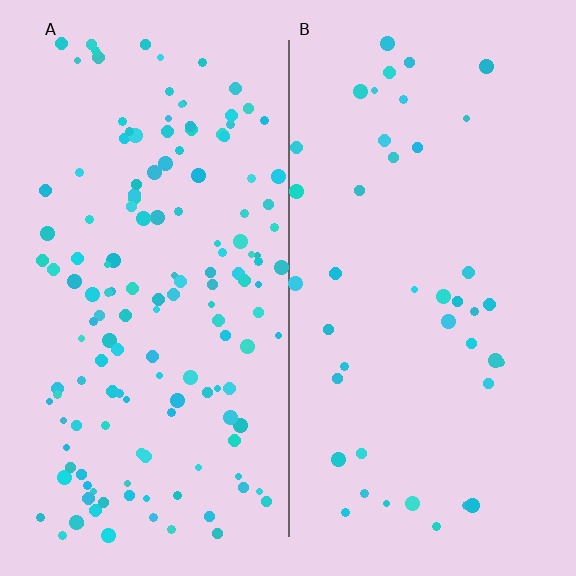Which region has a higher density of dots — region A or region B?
A (the left).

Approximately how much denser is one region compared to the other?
Approximately 3.5× — region A over region B.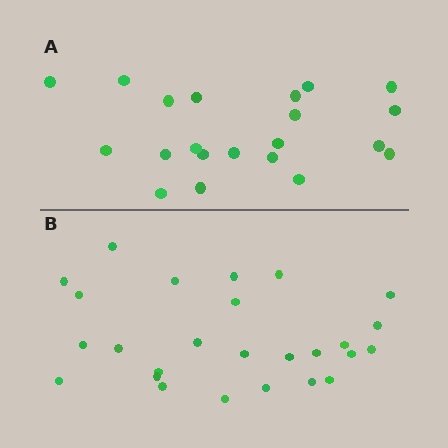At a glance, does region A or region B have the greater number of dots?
Region B (the bottom region) has more dots.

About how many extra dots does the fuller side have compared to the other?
Region B has about 5 more dots than region A.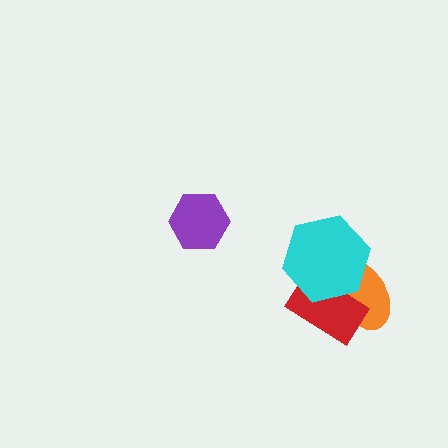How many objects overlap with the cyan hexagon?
2 objects overlap with the cyan hexagon.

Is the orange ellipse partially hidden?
Yes, it is partially covered by another shape.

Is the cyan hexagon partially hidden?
No, no other shape covers it.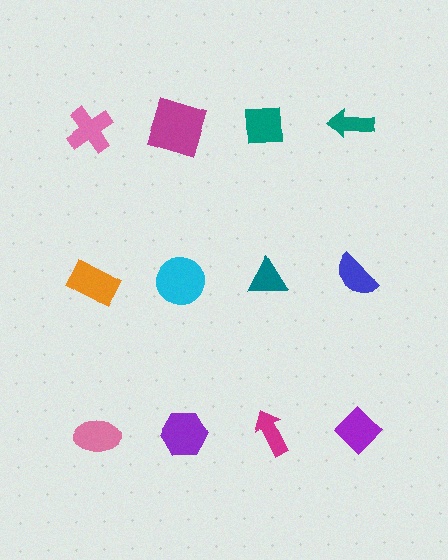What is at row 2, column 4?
A blue semicircle.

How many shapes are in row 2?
4 shapes.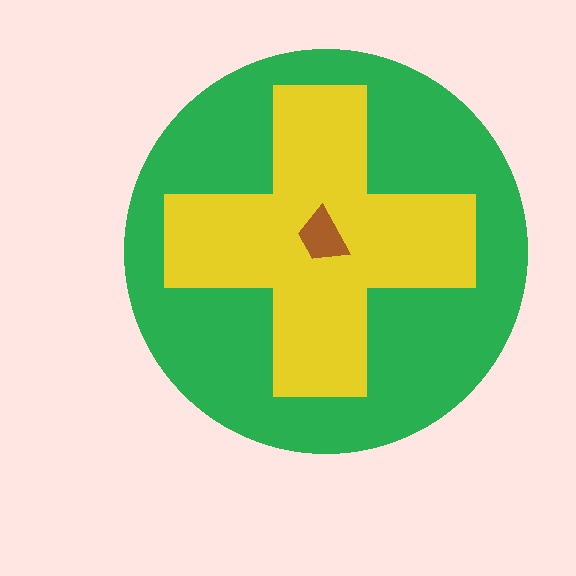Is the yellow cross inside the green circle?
Yes.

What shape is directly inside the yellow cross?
The brown trapezoid.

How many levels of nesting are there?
3.